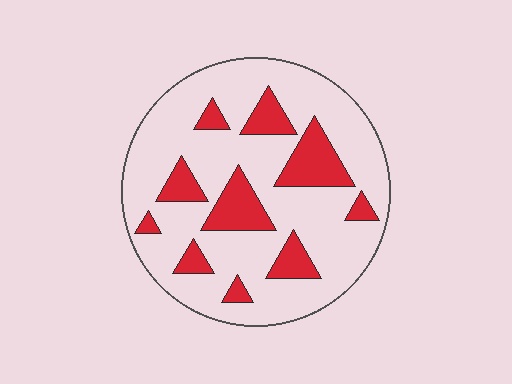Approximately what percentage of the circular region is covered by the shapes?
Approximately 20%.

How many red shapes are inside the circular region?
10.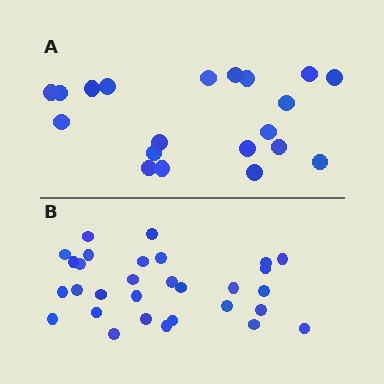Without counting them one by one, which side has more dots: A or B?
Region B (the bottom region) has more dots.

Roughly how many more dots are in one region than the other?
Region B has roughly 10 or so more dots than region A.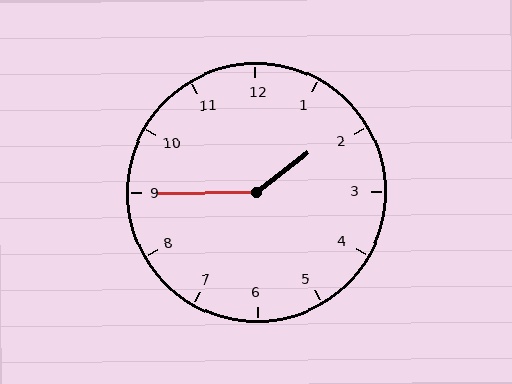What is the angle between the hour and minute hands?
Approximately 142 degrees.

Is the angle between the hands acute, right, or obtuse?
It is obtuse.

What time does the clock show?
1:45.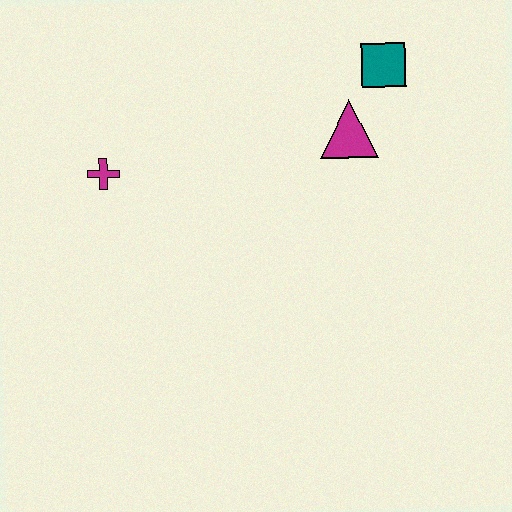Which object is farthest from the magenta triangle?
The magenta cross is farthest from the magenta triangle.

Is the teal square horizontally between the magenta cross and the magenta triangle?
No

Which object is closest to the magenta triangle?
The teal square is closest to the magenta triangle.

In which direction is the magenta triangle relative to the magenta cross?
The magenta triangle is to the right of the magenta cross.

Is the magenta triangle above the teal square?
No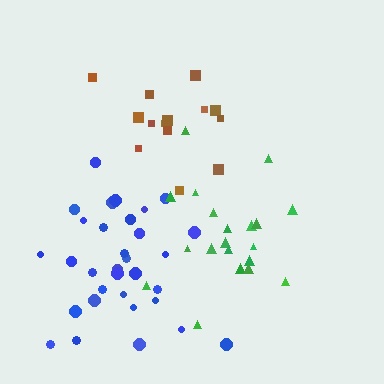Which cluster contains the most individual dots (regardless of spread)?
Blue (32).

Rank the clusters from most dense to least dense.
brown, blue, green.